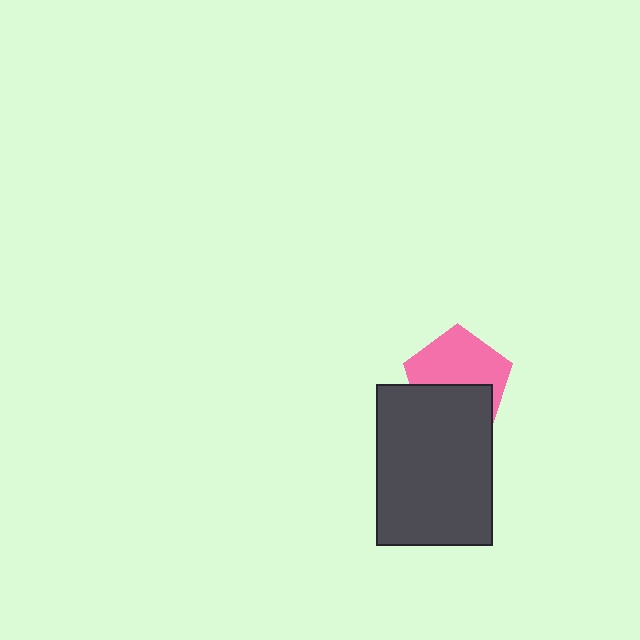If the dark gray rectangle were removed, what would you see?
You would see the complete pink pentagon.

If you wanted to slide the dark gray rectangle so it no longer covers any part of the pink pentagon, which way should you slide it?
Slide it down — that is the most direct way to separate the two shapes.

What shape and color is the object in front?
The object in front is a dark gray rectangle.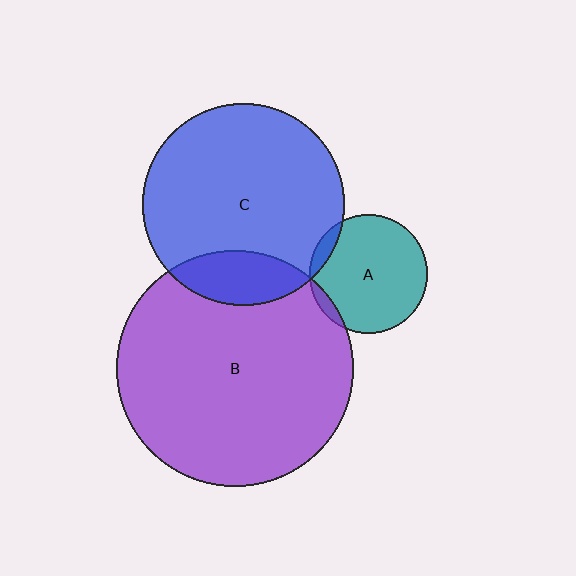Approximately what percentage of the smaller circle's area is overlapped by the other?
Approximately 5%.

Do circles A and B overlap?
Yes.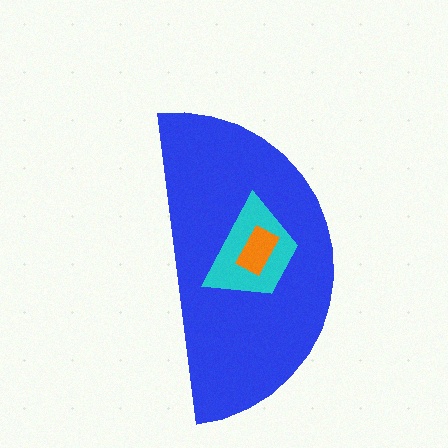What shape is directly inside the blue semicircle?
The cyan trapezoid.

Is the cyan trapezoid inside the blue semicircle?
Yes.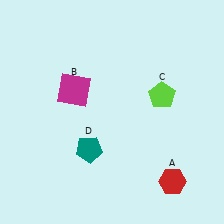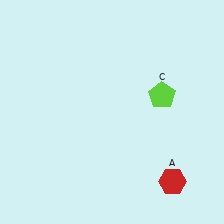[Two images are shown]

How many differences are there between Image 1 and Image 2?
There are 2 differences between the two images.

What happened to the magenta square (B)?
The magenta square (B) was removed in Image 2. It was in the top-left area of Image 1.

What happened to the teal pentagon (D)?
The teal pentagon (D) was removed in Image 2. It was in the bottom-left area of Image 1.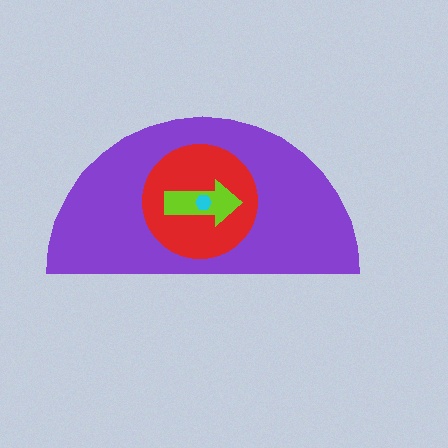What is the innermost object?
The cyan hexagon.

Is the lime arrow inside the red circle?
Yes.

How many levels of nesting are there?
4.